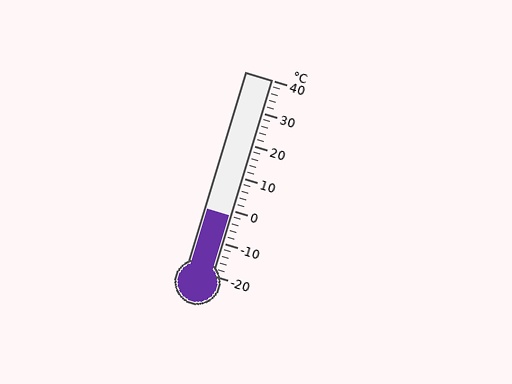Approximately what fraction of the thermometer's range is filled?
The thermometer is filled to approximately 30% of its range.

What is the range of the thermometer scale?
The thermometer scale ranges from -20°C to 40°C.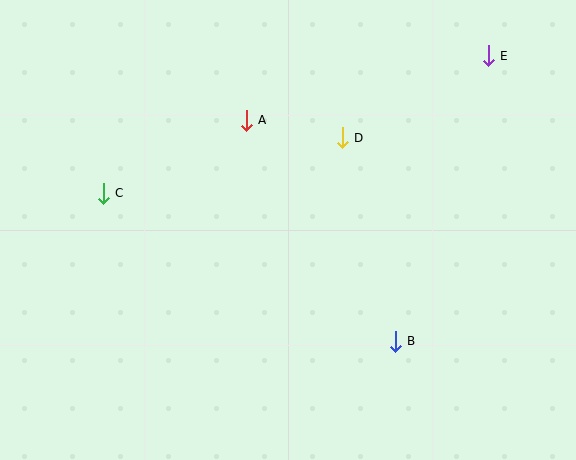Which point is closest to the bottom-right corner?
Point B is closest to the bottom-right corner.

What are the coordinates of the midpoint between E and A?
The midpoint between E and A is at (367, 88).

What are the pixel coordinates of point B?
Point B is at (395, 341).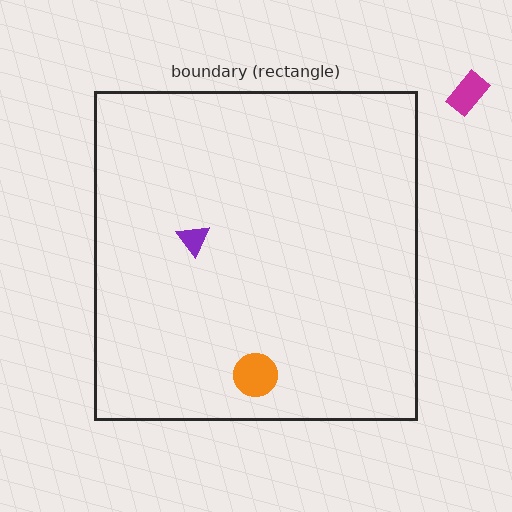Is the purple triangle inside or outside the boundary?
Inside.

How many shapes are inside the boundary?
2 inside, 1 outside.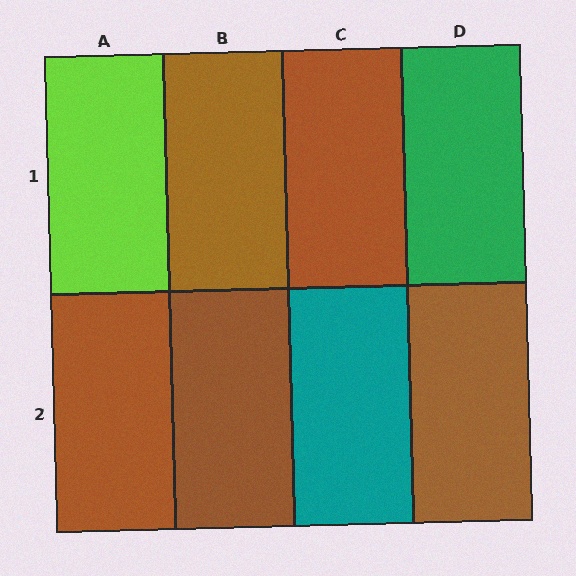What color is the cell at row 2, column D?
Brown.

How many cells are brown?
5 cells are brown.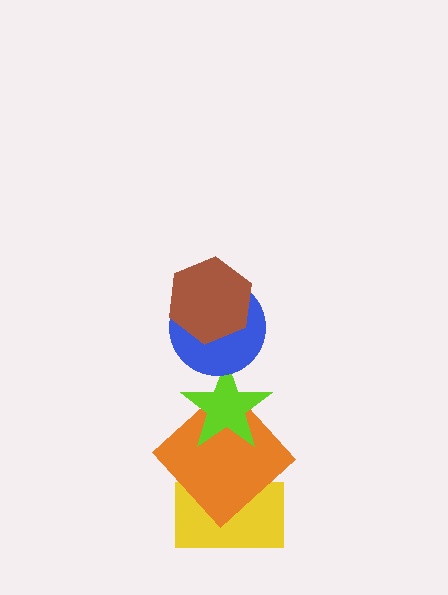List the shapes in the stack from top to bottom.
From top to bottom: the brown hexagon, the blue circle, the lime star, the orange diamond, the yellow rectangle.